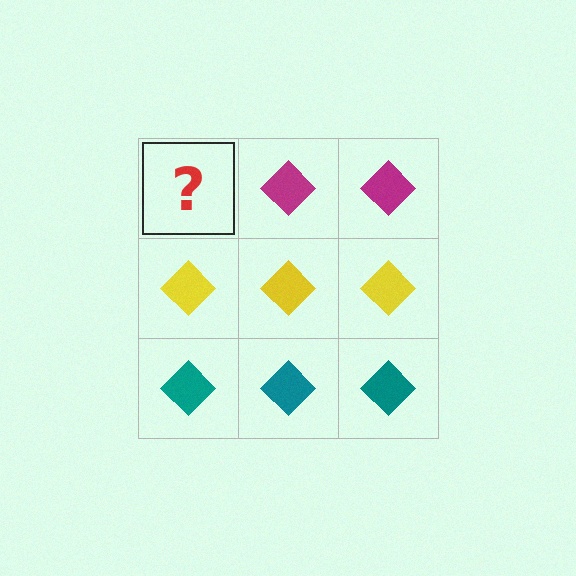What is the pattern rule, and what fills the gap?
The rule is that each row has a consistent color. The gap should be filled with a magenta diamond.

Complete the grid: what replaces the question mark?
The question mark should be replaced with a magenta diamond.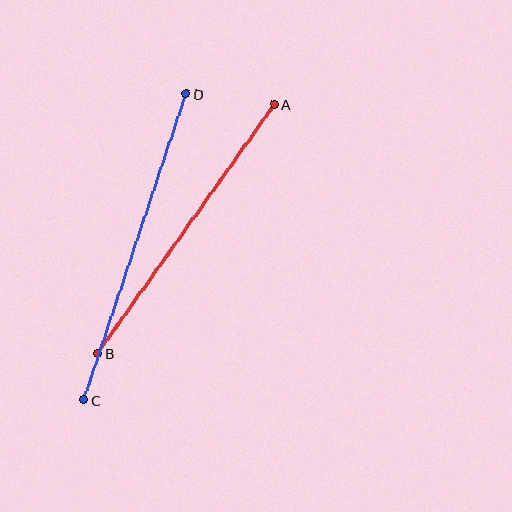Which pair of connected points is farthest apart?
Points C and D are farthest apart.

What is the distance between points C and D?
The distance is approximately 323 pixels.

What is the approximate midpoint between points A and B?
The midpoint is at approximately (186, 229) pixels.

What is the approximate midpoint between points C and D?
The midpoint is at approximately (135, 247) pixels.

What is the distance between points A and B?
The distance is approximately 305 pixels.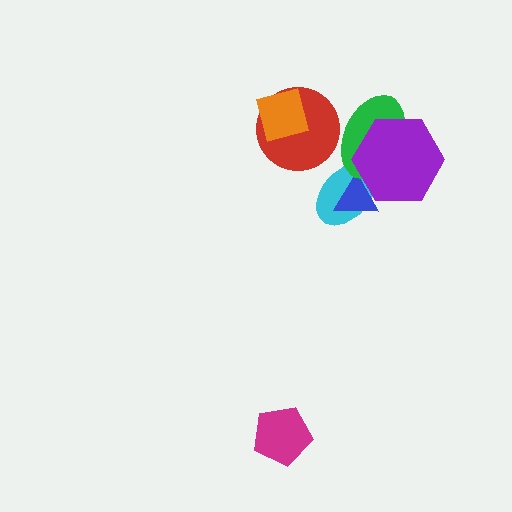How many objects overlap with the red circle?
2 objects overlap with the red circle.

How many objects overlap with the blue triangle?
2 objects overlap with the blue triangle.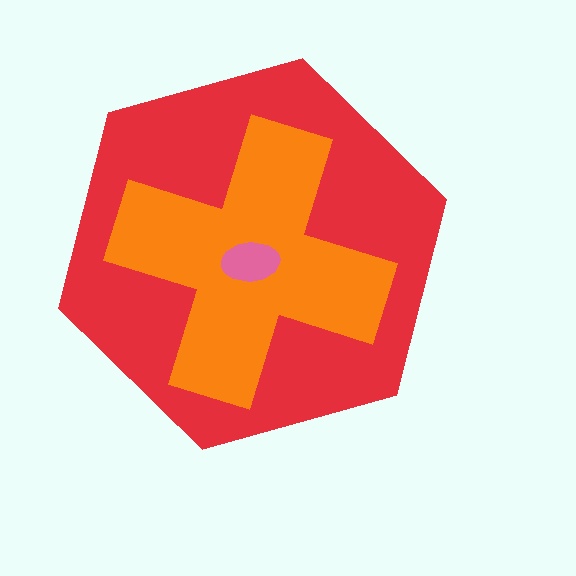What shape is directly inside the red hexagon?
The orange cross.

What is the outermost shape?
The red hexagon.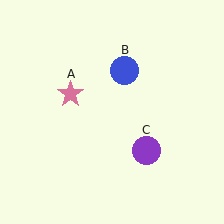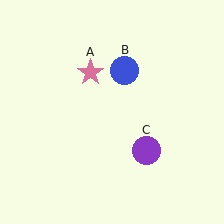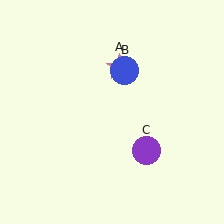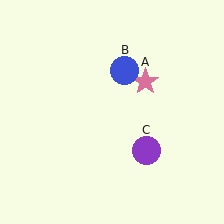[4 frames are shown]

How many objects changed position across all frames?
1 object changed position: pink star (object A).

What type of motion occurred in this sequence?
The pink star (object A) rotated clockwise around the center of the scene.